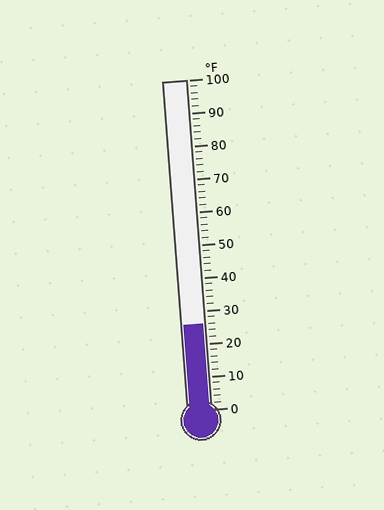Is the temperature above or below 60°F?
The temperature is below 60°F.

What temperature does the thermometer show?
The thermometer shows approximately 26°F.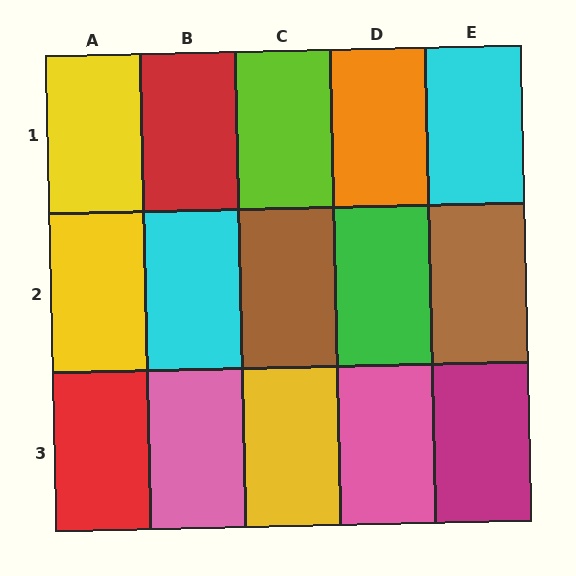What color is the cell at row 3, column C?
Yellow.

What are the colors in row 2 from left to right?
Yellow, cyan, brown, green, brown.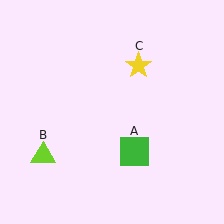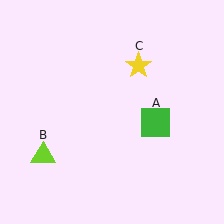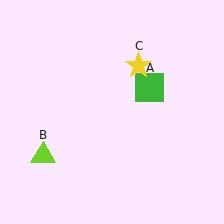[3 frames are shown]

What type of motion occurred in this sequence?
The green square (object A) rotated counterclockwise around the center of the scene.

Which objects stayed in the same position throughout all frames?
Lime triangle (object B) and yellow star (object C) remained stationary.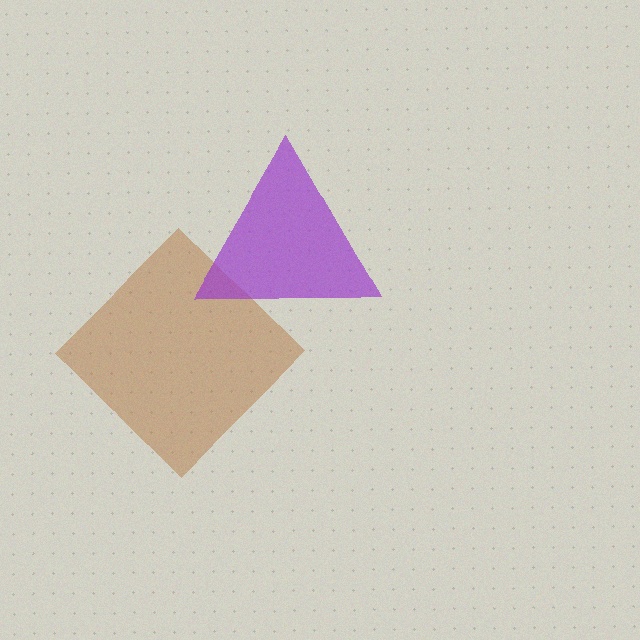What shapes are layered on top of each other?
The layered shapes are: a brown diamond, a purple triangle.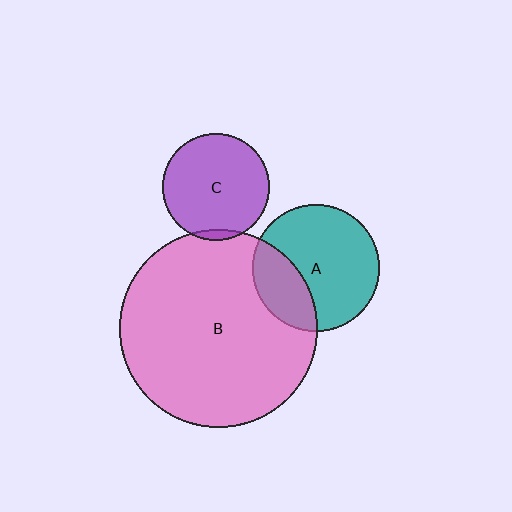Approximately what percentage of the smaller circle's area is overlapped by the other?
Approximately 5%.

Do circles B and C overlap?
Yes.